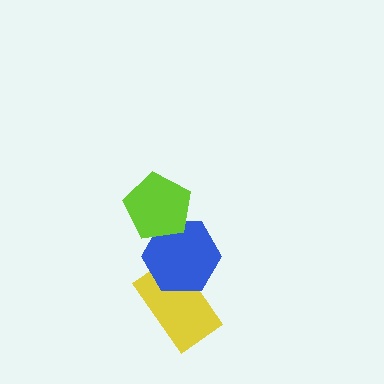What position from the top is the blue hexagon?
The blue hexagon is 2nd from the top.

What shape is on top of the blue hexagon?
The lime pentagon is on top of the blue hexagon.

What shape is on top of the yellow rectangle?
The blue hexagon is on top of the yellow rectangle.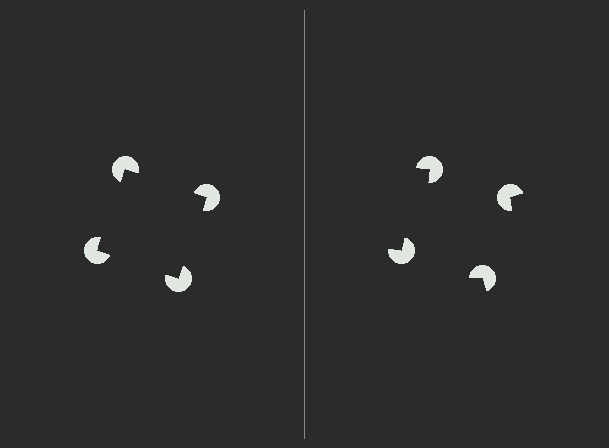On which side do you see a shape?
An illusory square appears on the left side. On the right side the wedge cuts are rotated, so no coherent shape forms.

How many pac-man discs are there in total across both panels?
8 — 4 on each side.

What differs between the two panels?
The pac-man discs are positioned identically on both sides; only the wedge orientations differ. On the left they align to a square; on the right they are misaligned.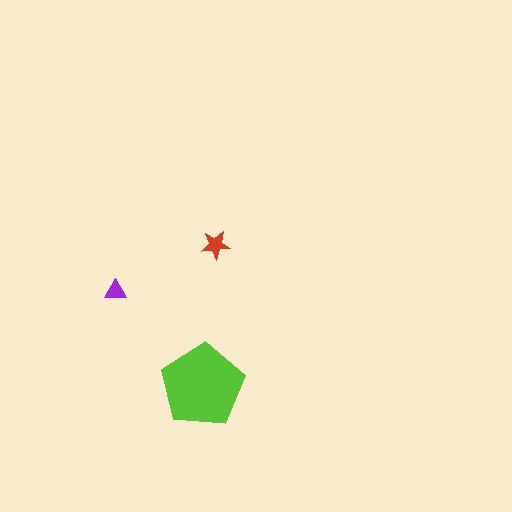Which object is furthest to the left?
The purple triangle is leftmost.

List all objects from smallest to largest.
The purple triangle, the red star, the lime pentagon.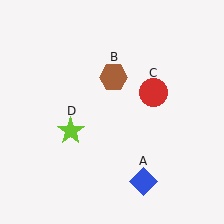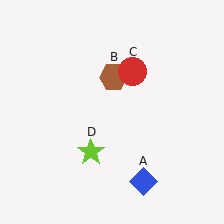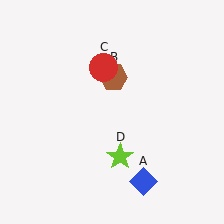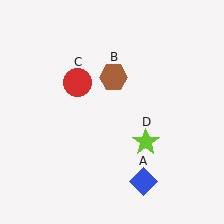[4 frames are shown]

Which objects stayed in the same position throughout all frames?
Blue diamond (object A) and brown hexagon (object B) remained stationary.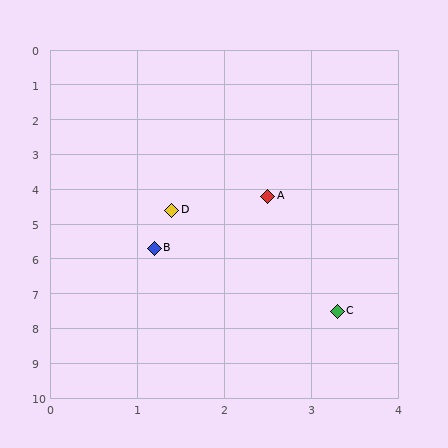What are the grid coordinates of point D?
Point D is at approximately (1.4, 4.6).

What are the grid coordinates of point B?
Point B is at approximately (1.2, 5.7).